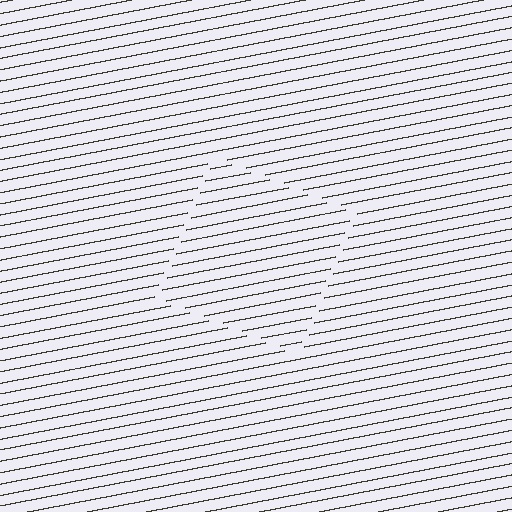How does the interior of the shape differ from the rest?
The interior of the shape contains the same grating, shifted by half a period — the contour is defined by the phase discontinuity where line-ends from the inner and outer gratings abut.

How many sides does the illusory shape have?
4 sides — the line-ends trace a square.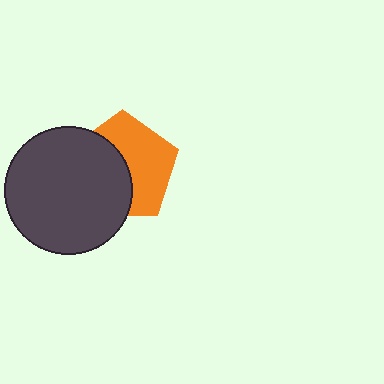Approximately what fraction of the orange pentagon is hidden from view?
Roughly 48% of the orange pentagon is hidden behind the dark gray circle.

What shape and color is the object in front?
The object in front is a dark gray circle.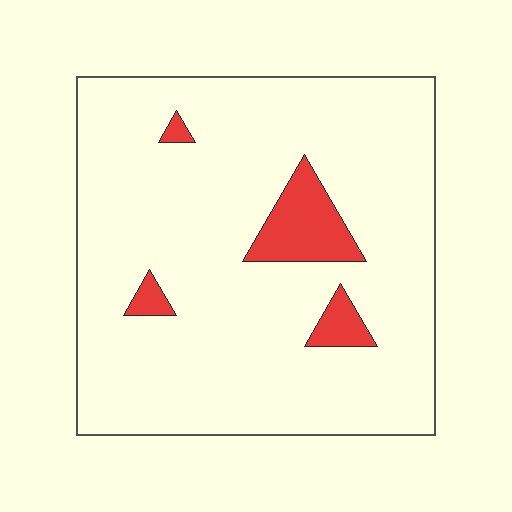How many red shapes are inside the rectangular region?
4.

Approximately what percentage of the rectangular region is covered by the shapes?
Approximately 10%.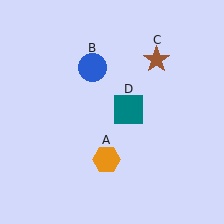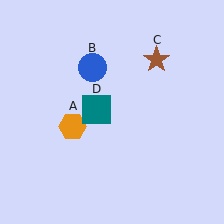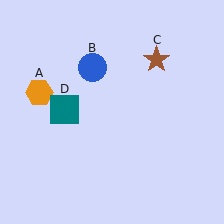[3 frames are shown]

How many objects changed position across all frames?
2 objects changed position: orange hexagon (object A), teal square (object D).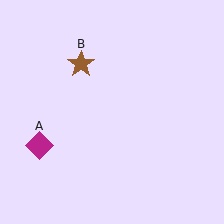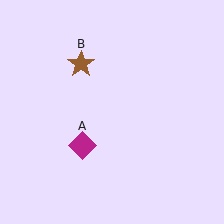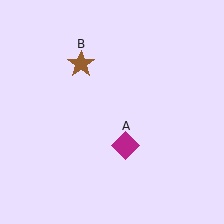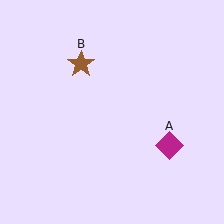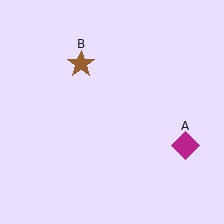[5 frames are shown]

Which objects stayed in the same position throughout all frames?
Brown star (object B) remained stationary.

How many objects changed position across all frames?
1 object changed position: magenta diamond (object A).